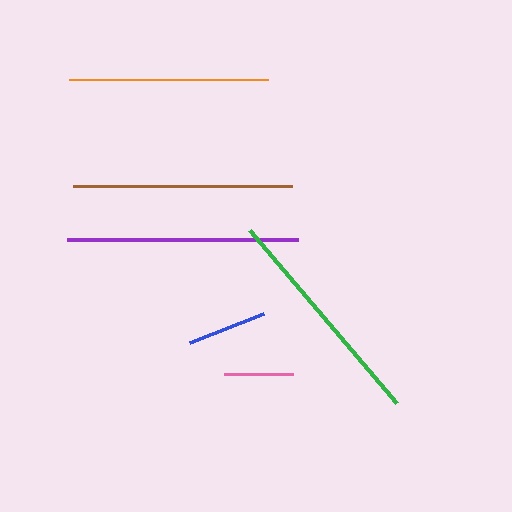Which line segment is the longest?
The purple line is the longest at approximately 231 pixels.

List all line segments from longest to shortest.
From longest to shortest: purple, green, brown, orange, blue, pink.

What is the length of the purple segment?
The purple segment is approximately 231 pixels long.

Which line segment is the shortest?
The pink line is the shortest at approximately 70 pixels.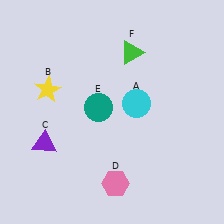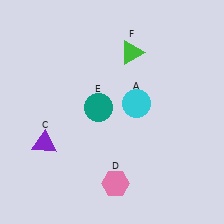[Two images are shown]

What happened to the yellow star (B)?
The yellow star (B) was removed in Image 2. It was in the top-left area of Image 1.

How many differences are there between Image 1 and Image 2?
There is 1 difference between the two images.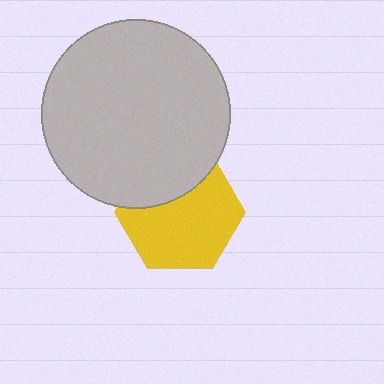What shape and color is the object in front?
The object in front is a light gray circle.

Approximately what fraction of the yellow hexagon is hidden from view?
Roughly 31% of the yellow hexagon is hidden behind the light gray circle.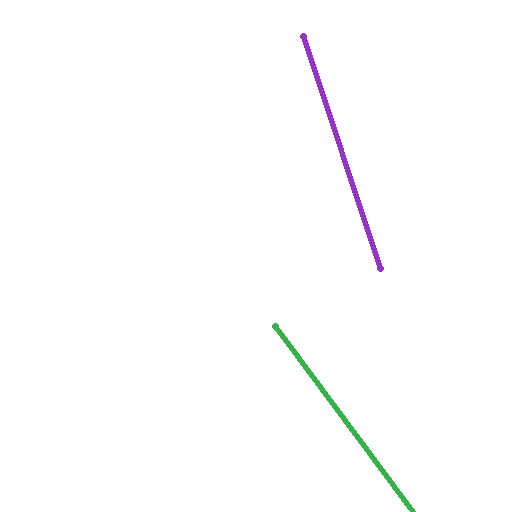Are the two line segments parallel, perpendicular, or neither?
Neither parallel nor perpendicular — they differ by about 18°.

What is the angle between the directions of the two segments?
Approximately 18 degrees.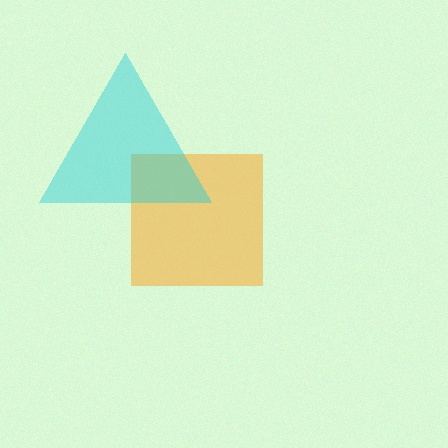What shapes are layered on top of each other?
The layered shapes are: an orange square, a cyan triangle.